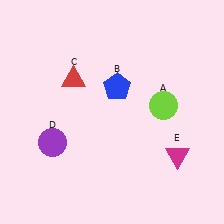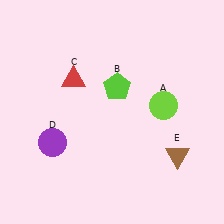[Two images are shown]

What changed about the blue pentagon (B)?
In Image 1, B is blue. In Image 2, it changed to lime.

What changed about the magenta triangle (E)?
In Image 1, E is magenta. In Image 2, it changed to brown.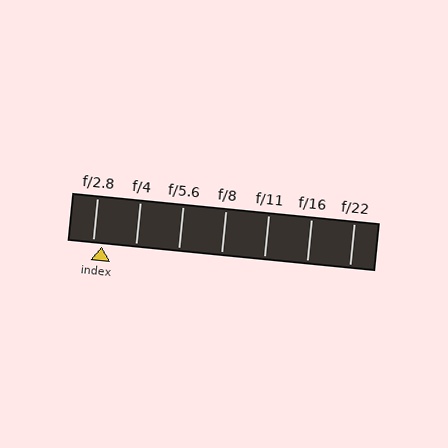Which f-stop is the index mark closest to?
The index mark is closest to f/2.8.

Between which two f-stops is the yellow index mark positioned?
The index mark is between f/2.8 and f/4.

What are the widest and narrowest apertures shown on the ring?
The widest aperture shown is f/2.8 and the narrowest is f/22.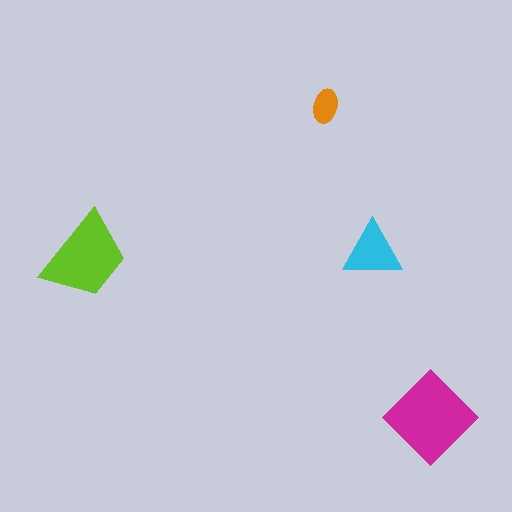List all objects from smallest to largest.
The orange ellipse, the cyan triangle, the lime trapezoid, the magenta diamond.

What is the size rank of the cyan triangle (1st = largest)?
3rd.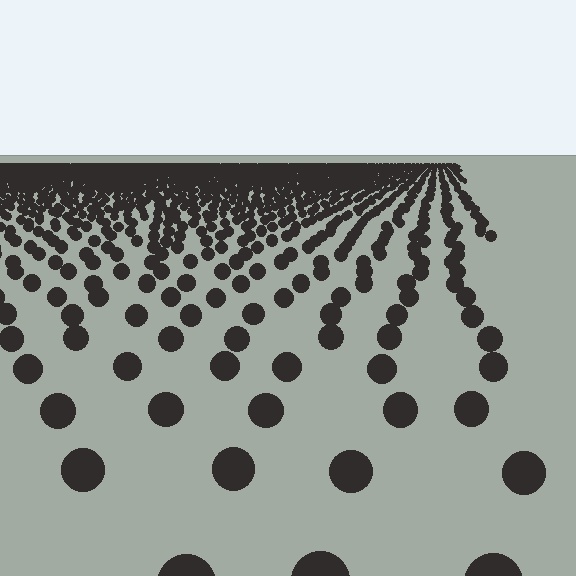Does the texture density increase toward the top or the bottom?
Density increases toward the top.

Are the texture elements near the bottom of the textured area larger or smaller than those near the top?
Larger. Near the bottom, elements are closer to the viewer and appear at a bigger on-screen size.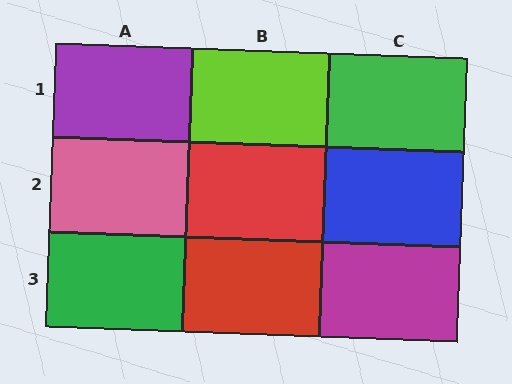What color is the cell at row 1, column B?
Lime.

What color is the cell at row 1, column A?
Purple.